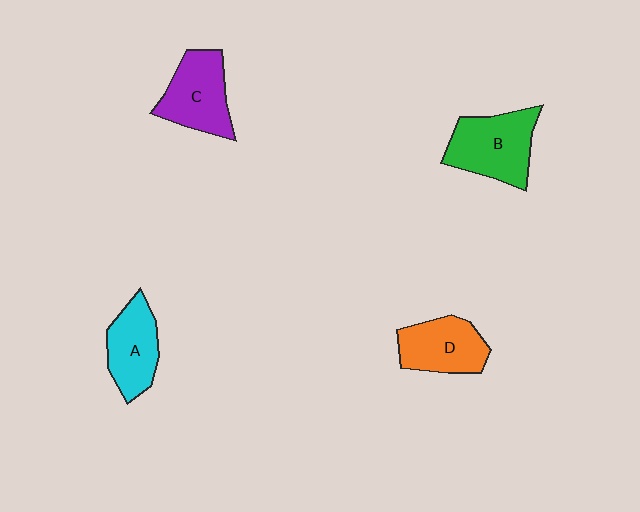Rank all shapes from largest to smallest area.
From largest to smallest: B (green), C (purple), D (orange), A (cyan).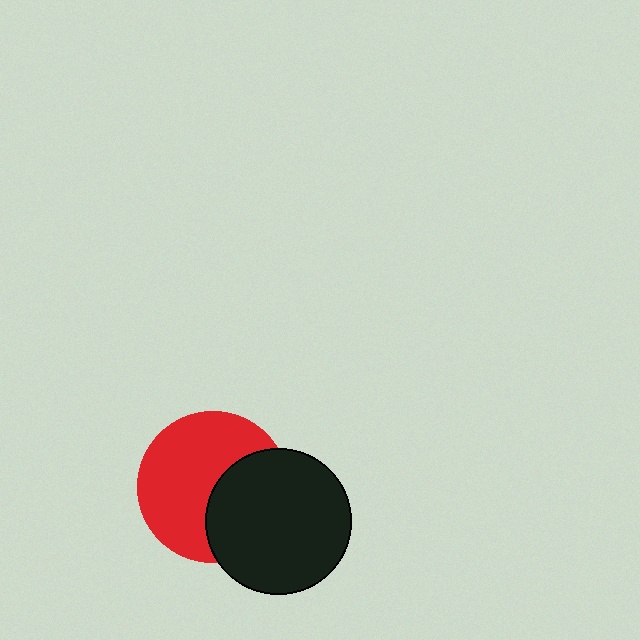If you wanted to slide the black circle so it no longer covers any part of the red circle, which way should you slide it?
Slide it right — that is the most direct way to separate the two shapes.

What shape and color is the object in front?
The object in front is a black circle.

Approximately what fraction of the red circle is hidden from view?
Roughly 38% of the red circle is hidden behind the black circle.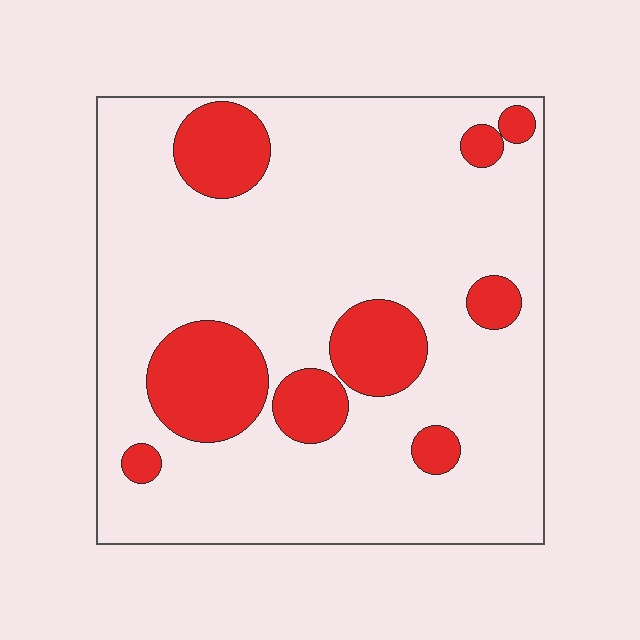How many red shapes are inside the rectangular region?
9.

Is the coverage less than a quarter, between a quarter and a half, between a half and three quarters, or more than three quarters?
Less than a quarter.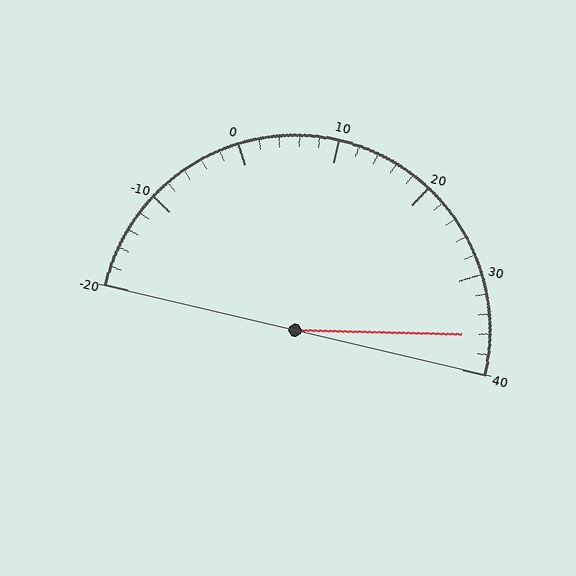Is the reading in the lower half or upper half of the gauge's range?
The reading is in the upper half of the range (-20 to 40).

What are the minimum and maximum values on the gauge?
The gauge ranges from -20 to 40.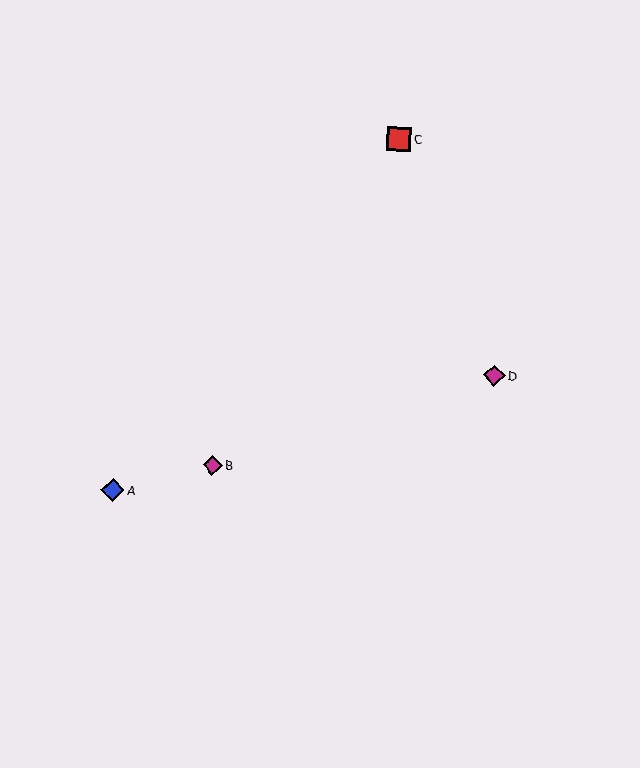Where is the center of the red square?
The center of the red square is at (399, 139).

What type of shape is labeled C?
Shape C is a red square.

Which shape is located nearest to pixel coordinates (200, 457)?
The magenta diamond (labeled B) at (213, 465) is nearest to that location.